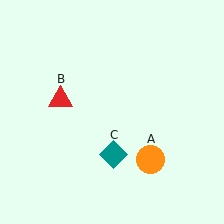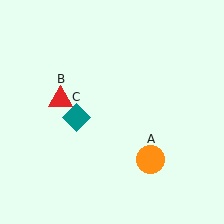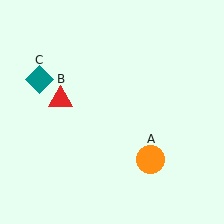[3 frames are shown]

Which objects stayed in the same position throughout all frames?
Orange circle (object A) and red triangle (object B) remained stationary.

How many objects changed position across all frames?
1 object changed position: teal diamond (object C).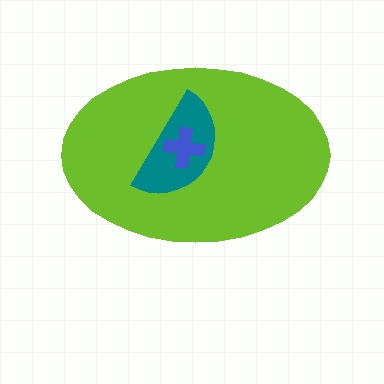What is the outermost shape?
The lime ellipse.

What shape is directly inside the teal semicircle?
The blue cross.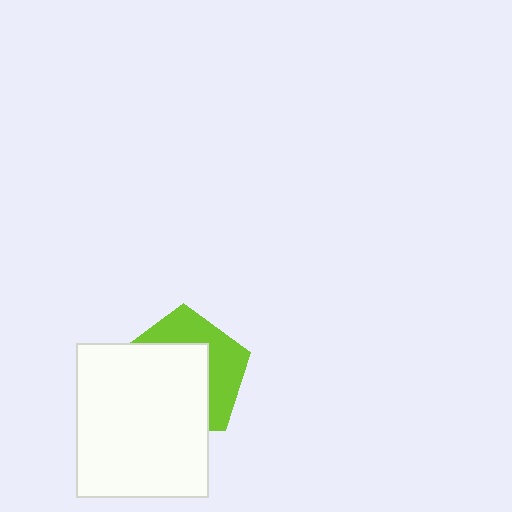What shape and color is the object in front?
The object in front is a white rectangle.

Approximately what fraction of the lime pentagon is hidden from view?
Roughly 60% of the lime pentagon is hidden behind the white rectangle.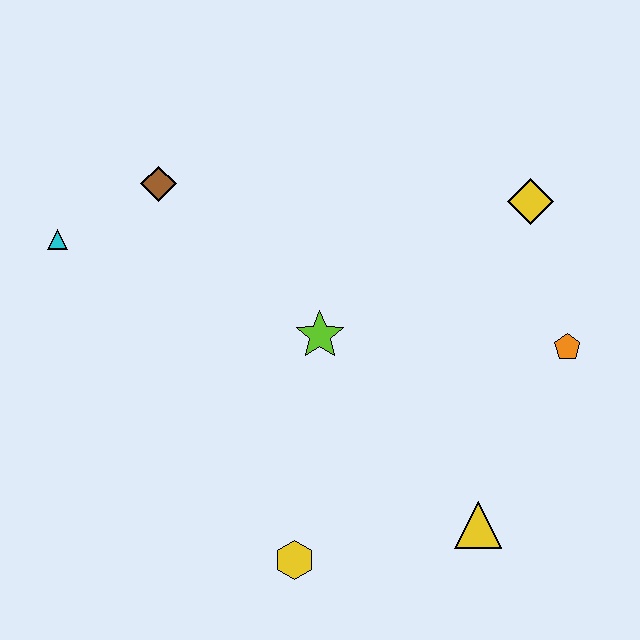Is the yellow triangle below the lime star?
Yes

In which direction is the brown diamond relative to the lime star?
The brown diamond is to the left of the lime star.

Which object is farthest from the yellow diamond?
The cyan triangle is farthest from the yellow diamond.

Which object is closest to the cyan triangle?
The brown diamond is closest to the cyan triangle.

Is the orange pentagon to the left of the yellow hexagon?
No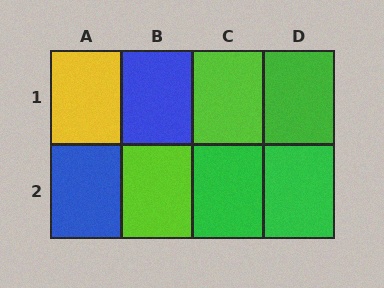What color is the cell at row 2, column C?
Green.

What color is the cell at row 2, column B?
Lime.